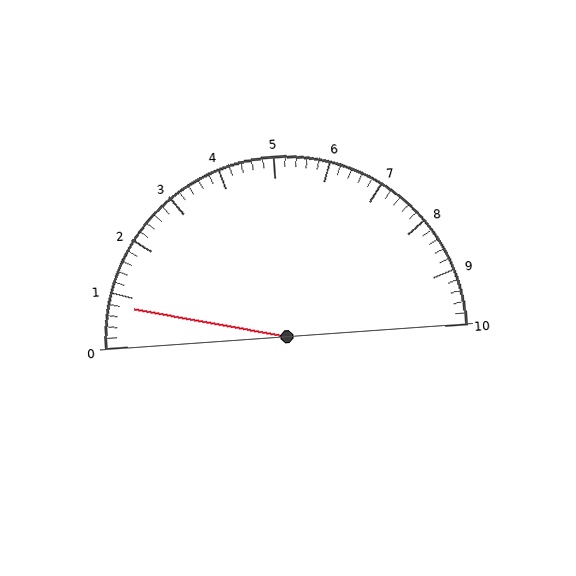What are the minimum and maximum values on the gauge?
The gauge ranges from 0 to 10.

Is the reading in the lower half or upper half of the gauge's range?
The reading is in the lower half of the range (0 to 10).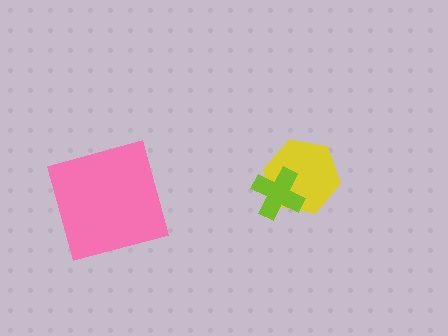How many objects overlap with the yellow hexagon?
1 object overlaps with the yellow hexagon.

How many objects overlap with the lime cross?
1 object overlaps with the lime cross.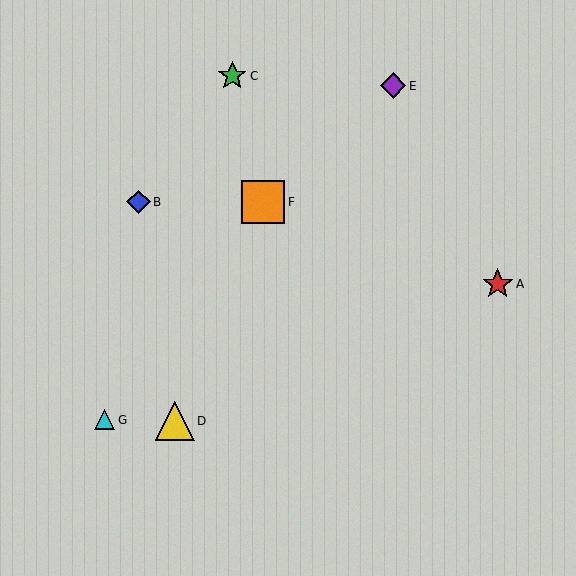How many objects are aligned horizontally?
2 objects (B, F) are aligned horizontally.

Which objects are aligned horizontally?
Objects B, F are aligned horizontally.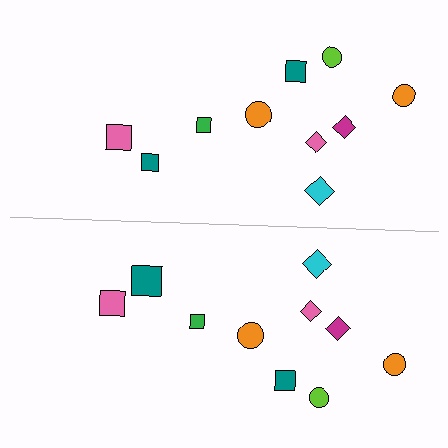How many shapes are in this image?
There are 20 shapes in this image.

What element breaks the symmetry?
The teal square on the bottom side has a different size than its mirror counterpart.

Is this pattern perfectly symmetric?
No, the pattern is not perfectly symmetric. The teal square on the bottom side has a different size than its mirror counterpart.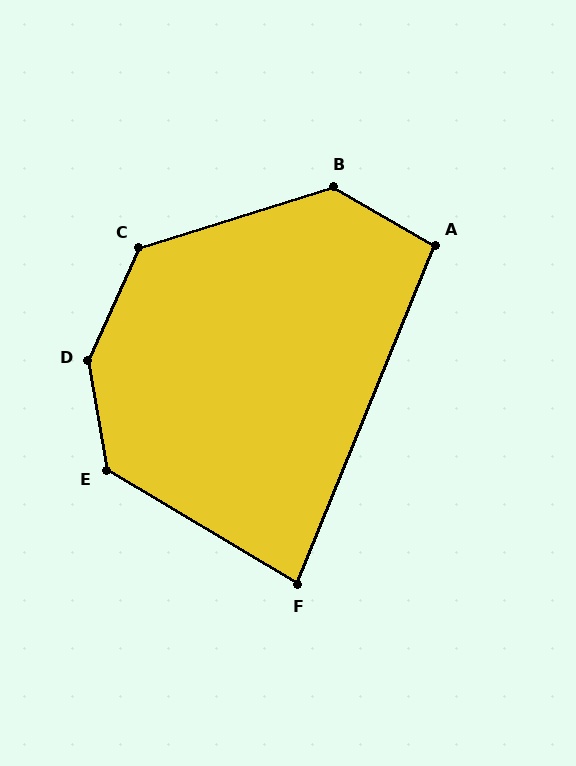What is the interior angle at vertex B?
Approximately 133 degrees (obtuse).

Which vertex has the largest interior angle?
D, at approximately 146 degrees.